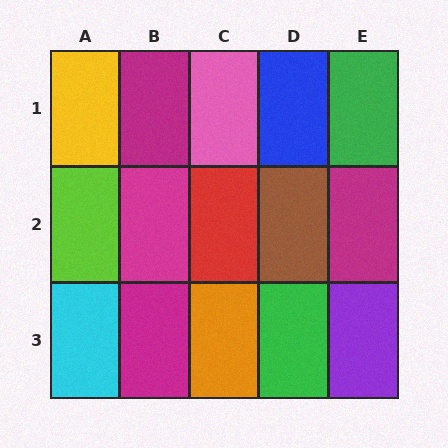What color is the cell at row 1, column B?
Magenta.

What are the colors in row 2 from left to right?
Lime, magenta, red, brown, magenta.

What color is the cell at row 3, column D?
Green.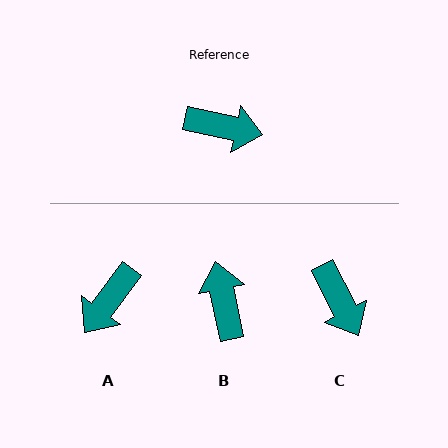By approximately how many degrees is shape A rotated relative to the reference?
Approximately 115 degrees clockwise.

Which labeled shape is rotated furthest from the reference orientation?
A, about 115 degrees away.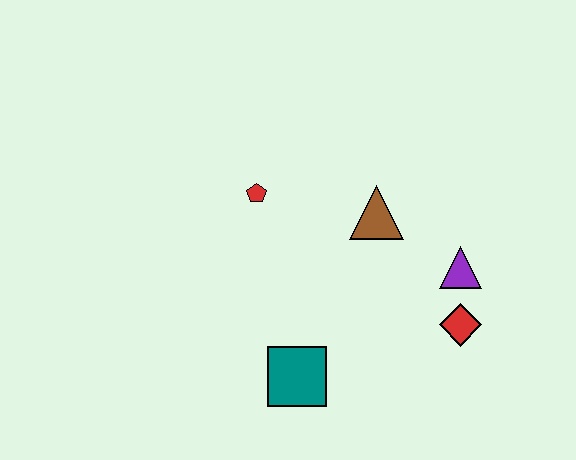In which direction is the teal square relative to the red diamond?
The teal square is to the left of the red diamond.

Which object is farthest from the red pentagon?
The red diamond is farthest from the red pentagon.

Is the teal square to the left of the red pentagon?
No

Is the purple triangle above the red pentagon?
No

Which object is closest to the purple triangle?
The red diamond is closest to the purple triangle.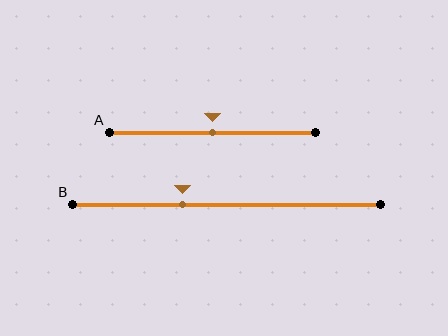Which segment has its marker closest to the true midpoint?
Segment A has its marker closest to the true midpoint.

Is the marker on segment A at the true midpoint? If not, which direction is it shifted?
Yes, the marker on segment A is at the true midpoint.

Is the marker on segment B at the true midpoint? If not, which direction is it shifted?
No, the marker on segment B is shifted to the left by about 15% of the segment length.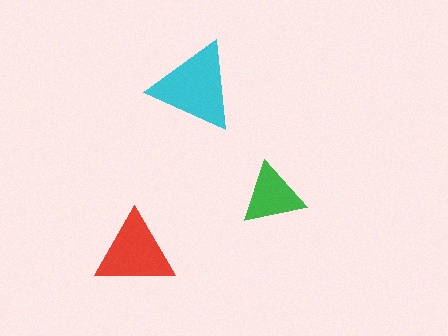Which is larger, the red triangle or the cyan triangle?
The cyan one.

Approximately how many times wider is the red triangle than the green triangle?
About 1.5 times wider.